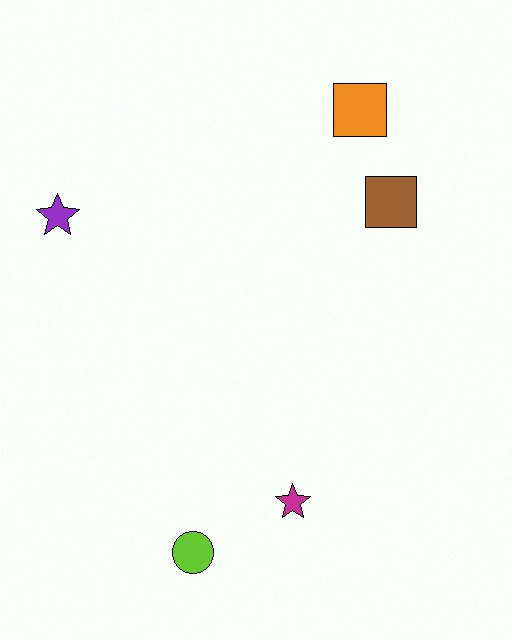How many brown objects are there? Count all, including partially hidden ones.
There is 1 brown object.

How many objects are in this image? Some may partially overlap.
There are 5 objects.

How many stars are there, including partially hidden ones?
There are 2 stars.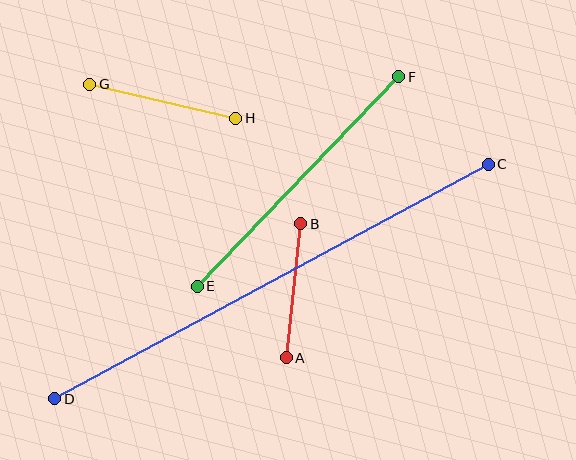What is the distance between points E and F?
The distance is approximately 291 pixels.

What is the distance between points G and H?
The distance is approximately 150 pixels.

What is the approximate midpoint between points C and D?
The midpoint is at approximately (271, 281) pixels.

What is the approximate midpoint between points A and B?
The midpoint is at approximately (293, 291) pixels.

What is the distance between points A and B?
The distance is approximately 135 pixels.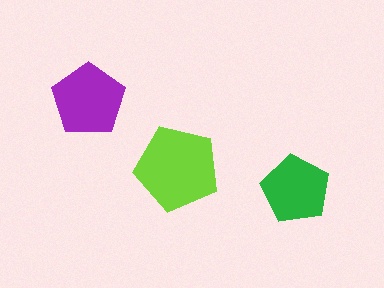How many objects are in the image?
There are 3 objects in the image.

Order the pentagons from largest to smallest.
the lime one, the purple one, the green one.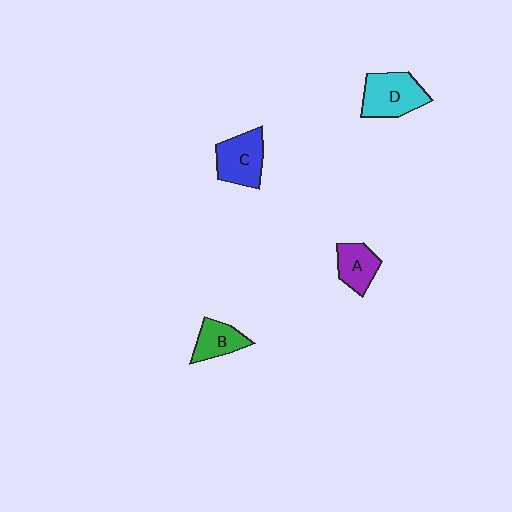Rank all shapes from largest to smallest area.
From largest to smallest: D (cyan), C (blue), A (purple), B (green).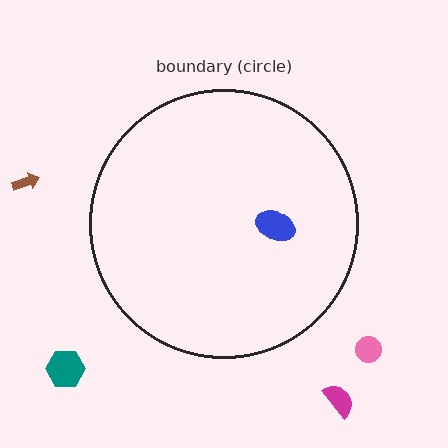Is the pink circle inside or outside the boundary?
Outside.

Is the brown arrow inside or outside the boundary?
Outside.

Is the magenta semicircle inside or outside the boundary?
Outside.